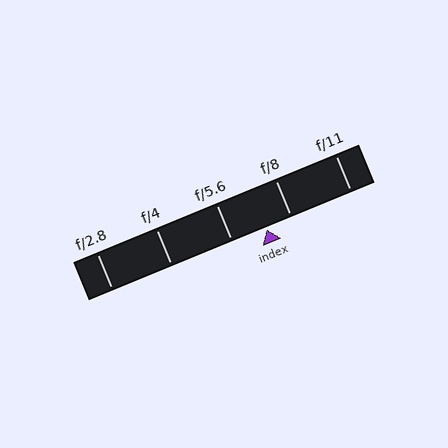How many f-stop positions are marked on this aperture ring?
There are 5 f-stop positions marked.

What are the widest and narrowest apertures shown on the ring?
The widest aperture shown is f/2.8 and the narrowest is f/11.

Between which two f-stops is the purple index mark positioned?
The index mark is between f/5.6 and f/8.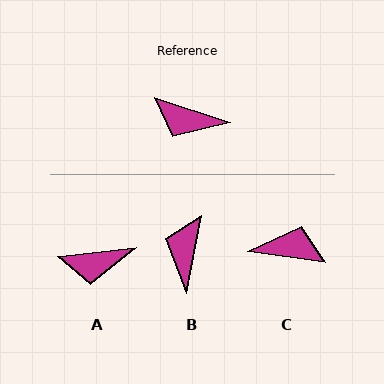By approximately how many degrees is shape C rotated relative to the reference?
Approximately 170 degrees clockwise.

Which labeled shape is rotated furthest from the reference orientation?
C, about 170 degrees away.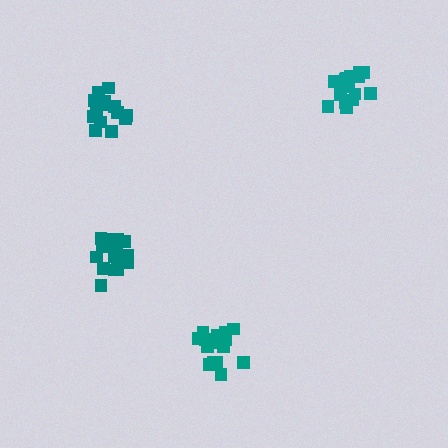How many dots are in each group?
Group 1: 15 dots, Group 2: 17 dots, Group 3: 15 dots, Group 4: 15 dots (62 total).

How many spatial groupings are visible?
There are 4 spatial groupings.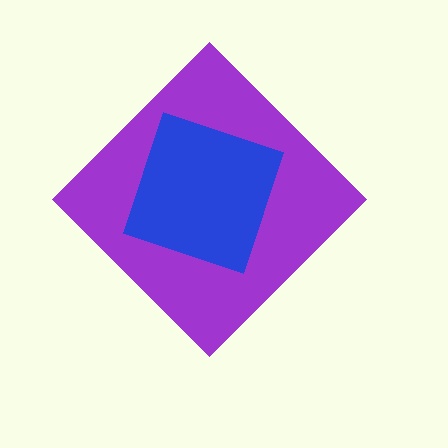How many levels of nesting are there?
2.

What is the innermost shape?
The blue square.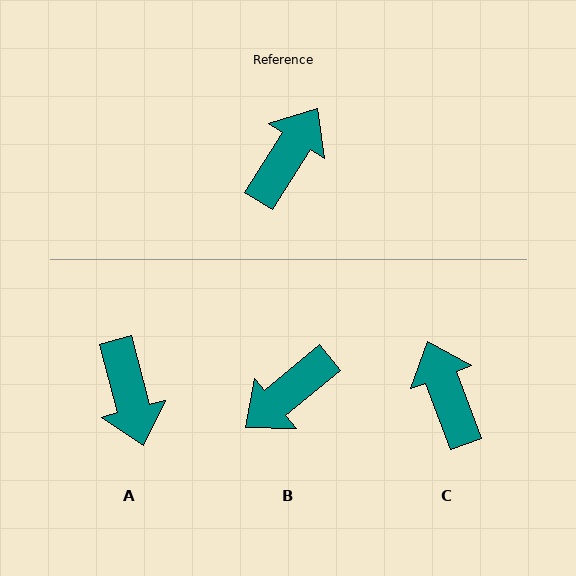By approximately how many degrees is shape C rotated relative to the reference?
Approximately 53 degrees counter-clockwise.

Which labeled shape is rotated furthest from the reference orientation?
B, about 162 degrees away.